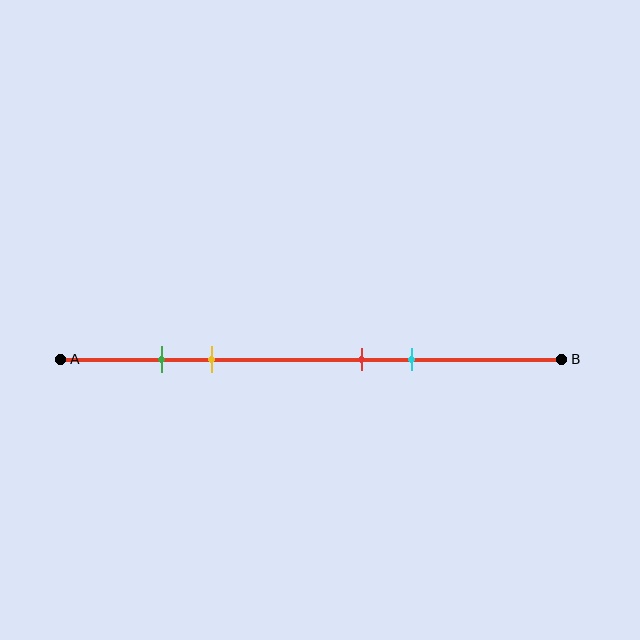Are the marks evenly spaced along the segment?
No, the marks are not evenly spaced.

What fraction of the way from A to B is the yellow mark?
The yellow mark is approximately 30% (0.3) of the way from A to B.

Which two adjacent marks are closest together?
The green and yellow marks are the closest adjacent pair.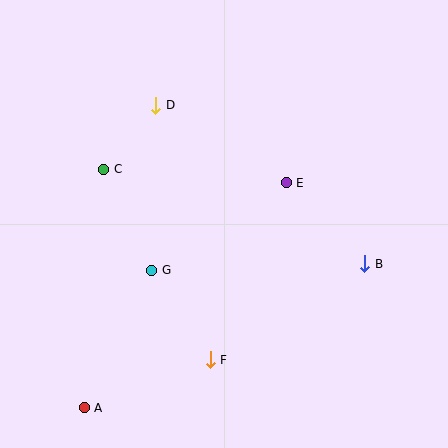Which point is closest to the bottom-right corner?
Point B is closest to the bottom-right corner.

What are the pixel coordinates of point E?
Point E is at (286, 183).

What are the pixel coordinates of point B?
Point B is at (365, 264).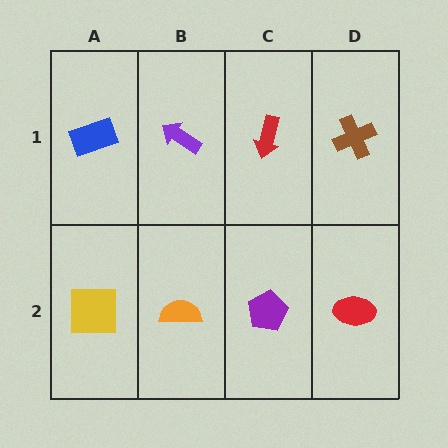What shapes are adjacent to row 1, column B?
An orange semicircle (row 2, column B), a blue rectangle (row 1, column A), a red arrow (row 1, column C).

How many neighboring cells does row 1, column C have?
3.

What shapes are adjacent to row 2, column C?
A red arrow (row 1, column C), an orange semicircle (row 2, column B), a red ellipse (row 2, column D).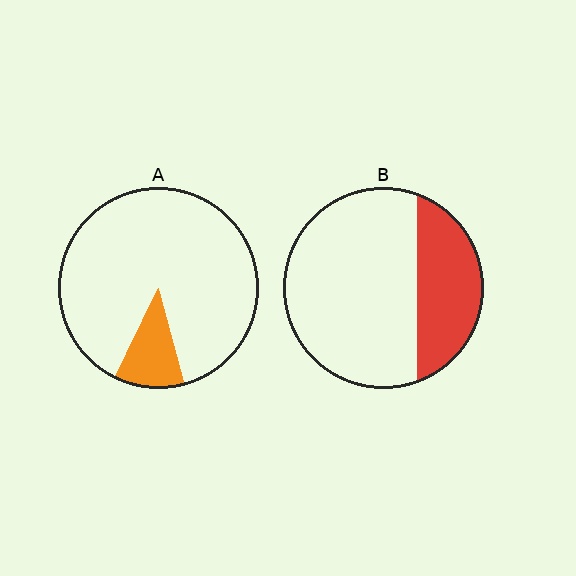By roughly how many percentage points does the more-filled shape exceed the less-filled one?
By roughly 15 percentage points (B over A).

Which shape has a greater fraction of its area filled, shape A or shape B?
Shape B.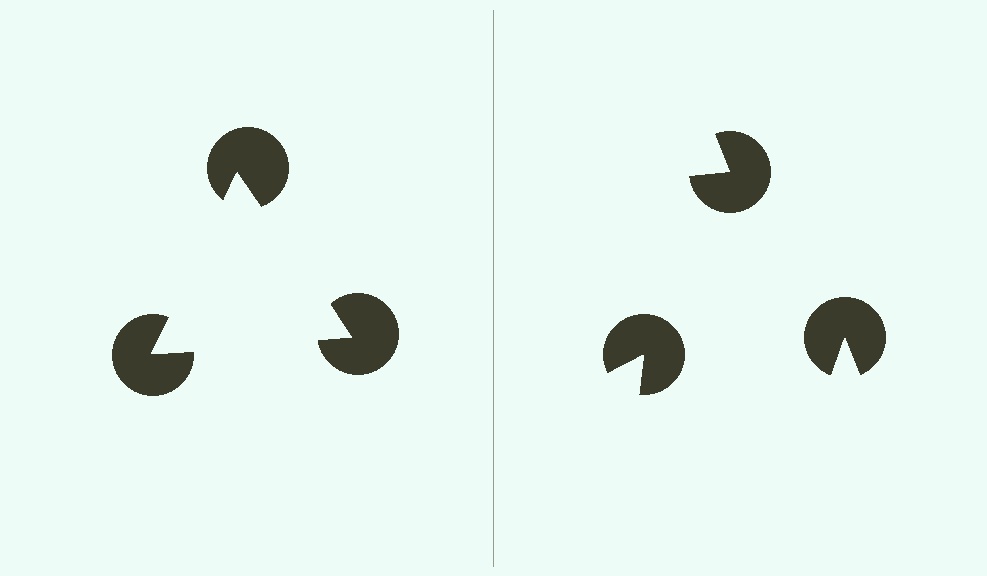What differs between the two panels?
The pac-man discs are positioned identically on both sides; only the wedge orientations differ. On the left they align to a triangle; on the right they are misaligned.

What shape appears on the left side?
An illusory triangle.